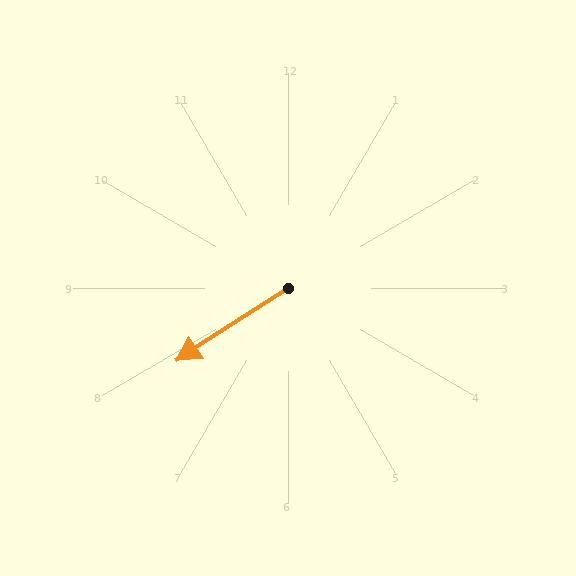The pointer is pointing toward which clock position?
Roughly 8 o'clock.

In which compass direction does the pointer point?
Southwest.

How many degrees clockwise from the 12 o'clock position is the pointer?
Approximately 237 degrees.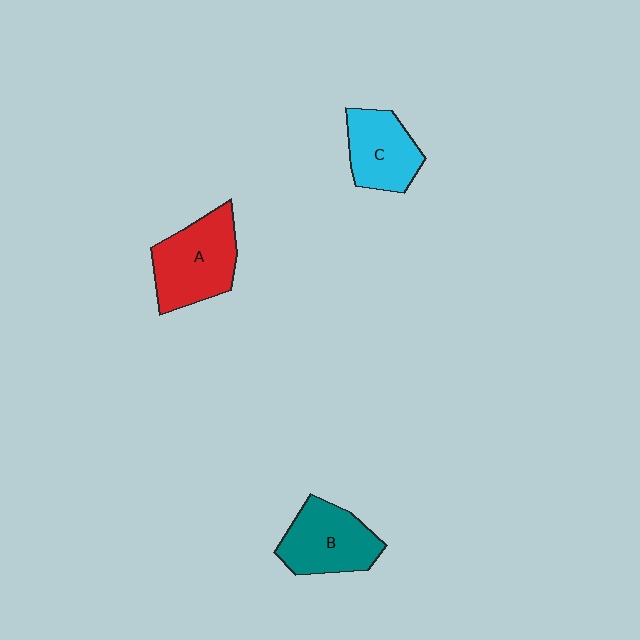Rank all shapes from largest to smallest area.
From largest to smallest: A (red), B (teal), C (cyan).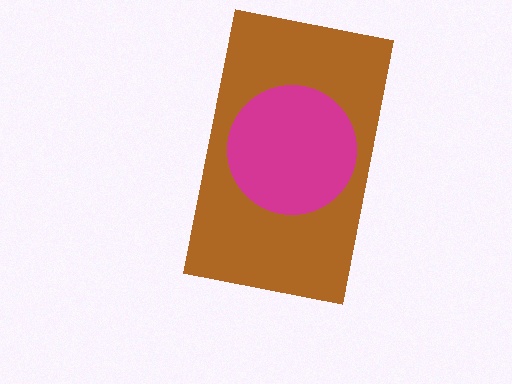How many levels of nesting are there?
2.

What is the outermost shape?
The brown rectangle.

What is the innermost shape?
The magenta circle.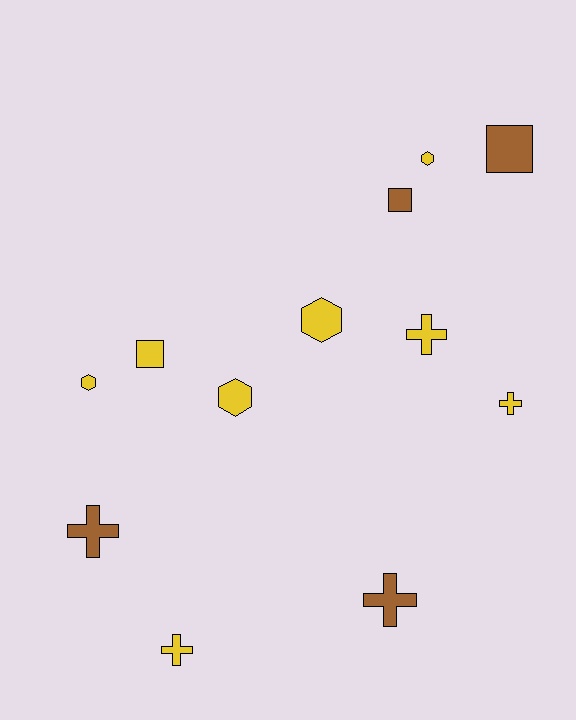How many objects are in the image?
There are 12 objects.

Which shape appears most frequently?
Cross, with 5 objects.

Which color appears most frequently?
Yellow, with 8 objects.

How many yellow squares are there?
There is 1 yellow square.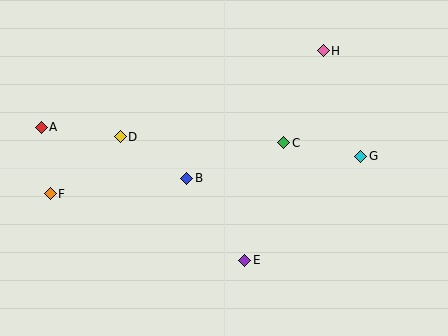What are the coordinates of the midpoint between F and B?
The midpoint between F and B is at (119, 186).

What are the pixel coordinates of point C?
Point C is at (284, 143).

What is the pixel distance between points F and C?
The distance between F and C is 239 pixels.